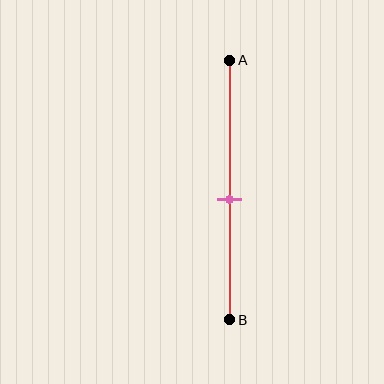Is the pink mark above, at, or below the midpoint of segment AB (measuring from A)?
The pink mark is below the midpoint of segment AB.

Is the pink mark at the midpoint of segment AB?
No, the mark is at about 55% from A, not at the 50% midpoint.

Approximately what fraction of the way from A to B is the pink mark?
The pink mark is approximately 55% of the way from A to B.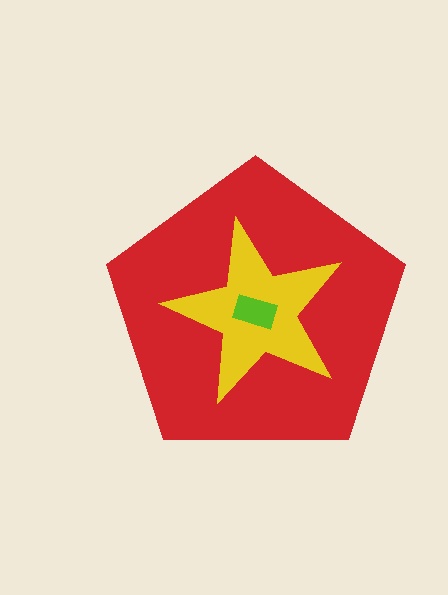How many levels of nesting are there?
3.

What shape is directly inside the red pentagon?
The yellow star.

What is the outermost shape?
The red pentagon.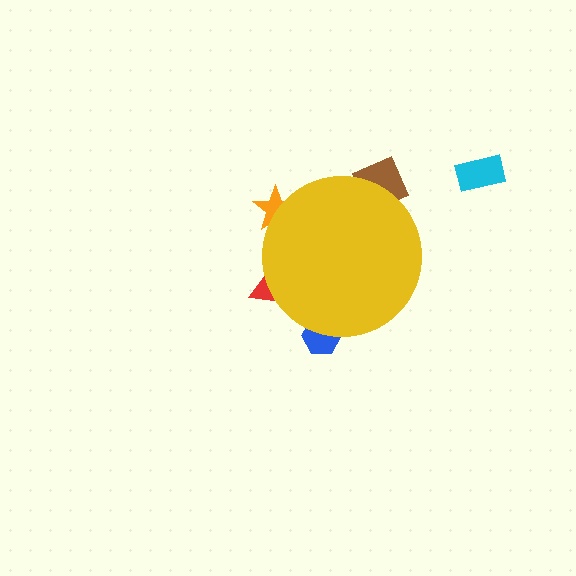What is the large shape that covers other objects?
A yellow circle.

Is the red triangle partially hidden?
Yes, the red triangle is partially hidden behind the yellow circle.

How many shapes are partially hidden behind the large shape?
4 shapes are partially hidden.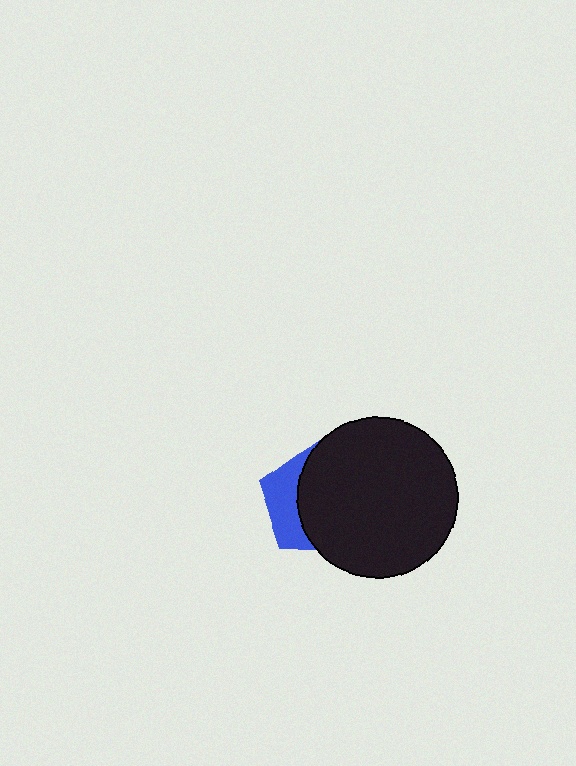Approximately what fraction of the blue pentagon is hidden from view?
Roughly 66% of the blue pentagon is hidden behind the black circle.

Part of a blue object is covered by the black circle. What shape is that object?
It is a pentagon.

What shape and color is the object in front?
The object in front is a black circle.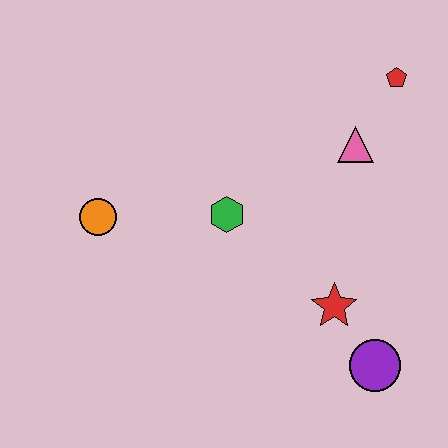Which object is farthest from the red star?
The orange circle is farthest from the red star.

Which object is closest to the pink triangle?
The red pentagon is closest to the pink triangle.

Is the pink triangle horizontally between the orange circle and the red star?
No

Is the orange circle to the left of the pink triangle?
Yes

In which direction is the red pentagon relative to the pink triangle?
The red pentagon is above the pink triangle.